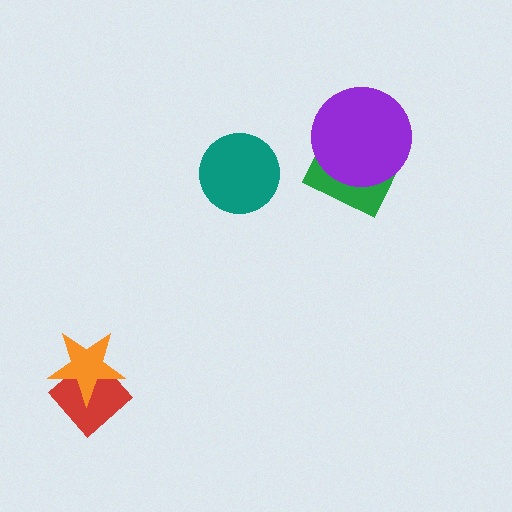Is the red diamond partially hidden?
Yes, it is partially covered by another shape.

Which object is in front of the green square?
The purple circle is in front of the green square.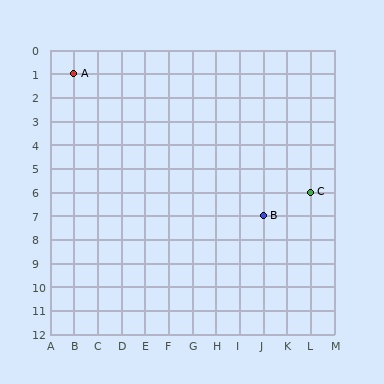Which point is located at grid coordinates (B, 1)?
Point A is at (B, 1).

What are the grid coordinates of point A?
Point A is at grid coordinates (B, 1).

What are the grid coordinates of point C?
Point C is at grid coordinates (L, 6).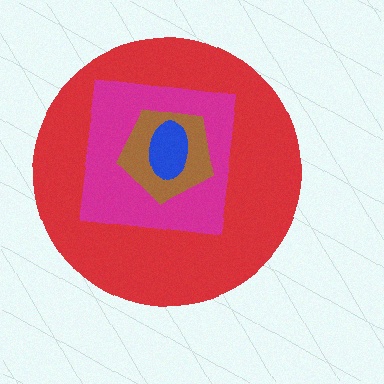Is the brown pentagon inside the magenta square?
Yes.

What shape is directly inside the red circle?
The magenta square.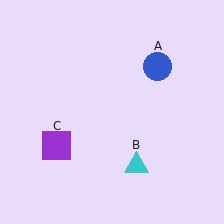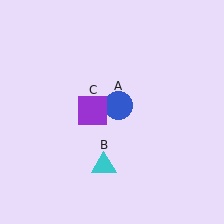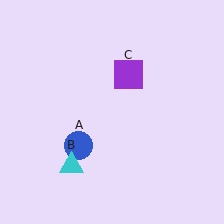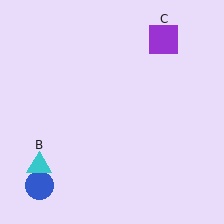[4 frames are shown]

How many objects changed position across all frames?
3 objects changed position: blue circle (object A), cyan triangle (object B), purple square (object C).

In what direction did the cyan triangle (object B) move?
The cyan triangle (object B) moved left.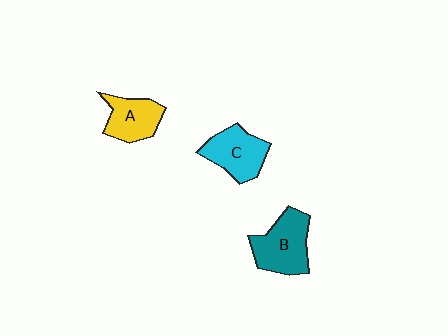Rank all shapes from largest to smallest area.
From largest to smallest: B (teal), C (cyan), A (yellow).